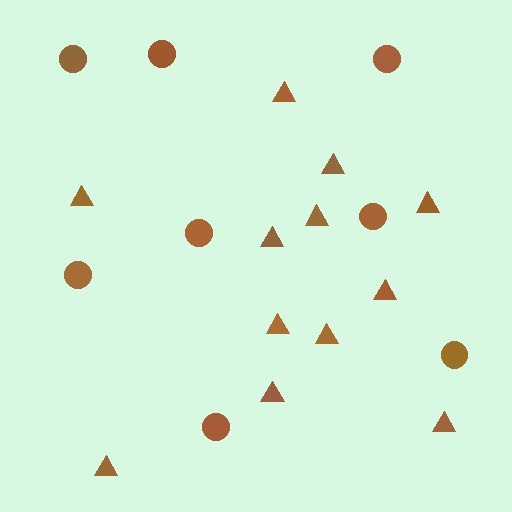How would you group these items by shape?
There are 2 groups: one group of triangles (12) and one group of circles (8).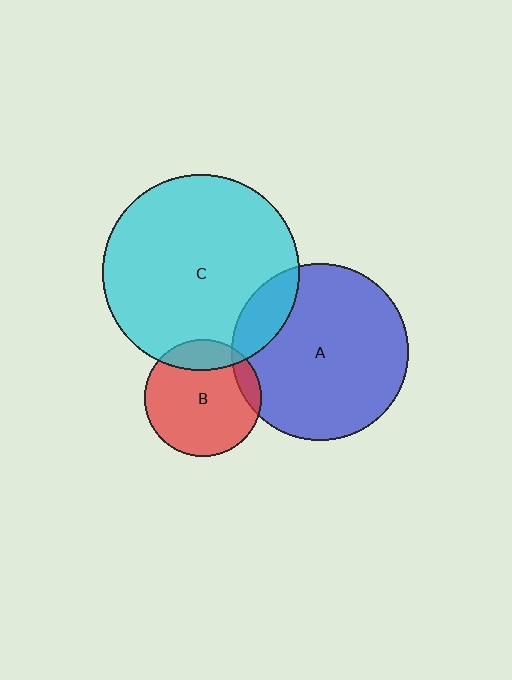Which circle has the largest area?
Circle C (cyan).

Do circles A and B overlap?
Yes.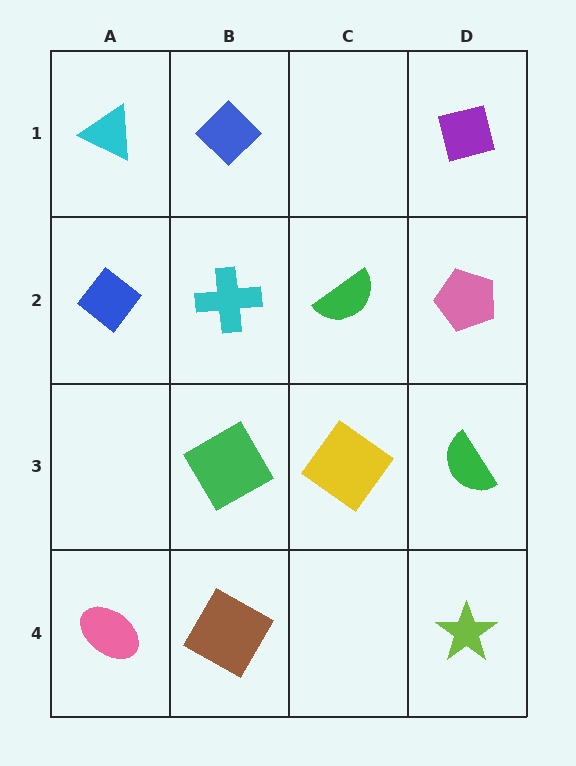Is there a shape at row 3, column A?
No, that cell is empty.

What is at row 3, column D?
A green semicircle.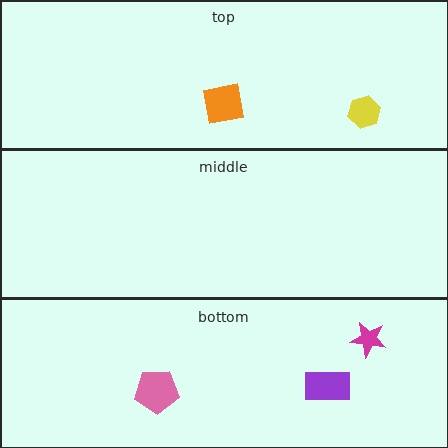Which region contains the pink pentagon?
The bottom region.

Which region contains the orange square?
The top region.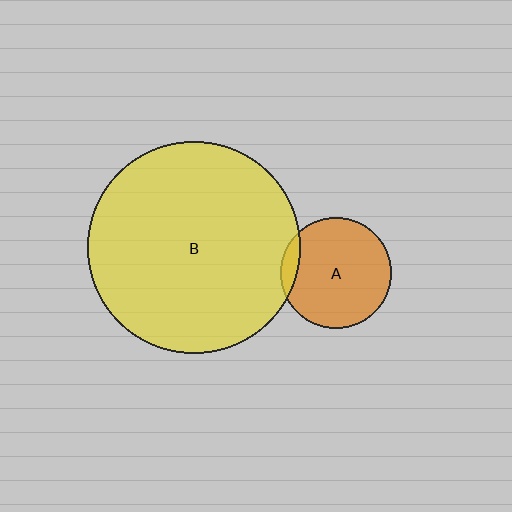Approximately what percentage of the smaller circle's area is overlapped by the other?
Approximately 10%.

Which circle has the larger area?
Circle B (yellow).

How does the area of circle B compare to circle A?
Approximately 3.7 times.